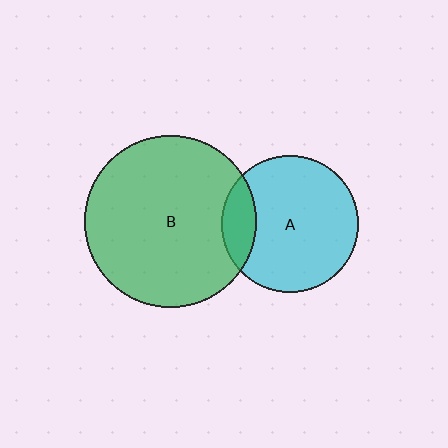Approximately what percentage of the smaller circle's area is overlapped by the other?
Approximately 15%.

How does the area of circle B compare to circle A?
Approximately 1.6 times.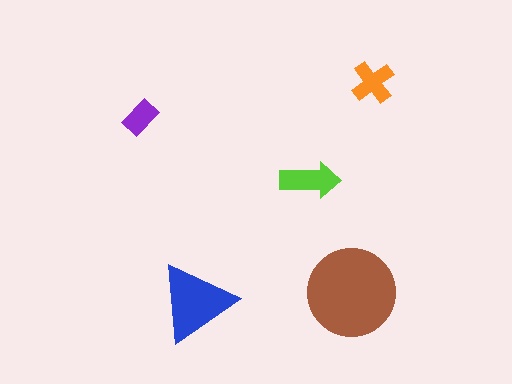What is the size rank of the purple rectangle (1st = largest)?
5th.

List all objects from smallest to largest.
The purple rectangle, the orange cross, the lime arrow, the blue triangle, the brown circle.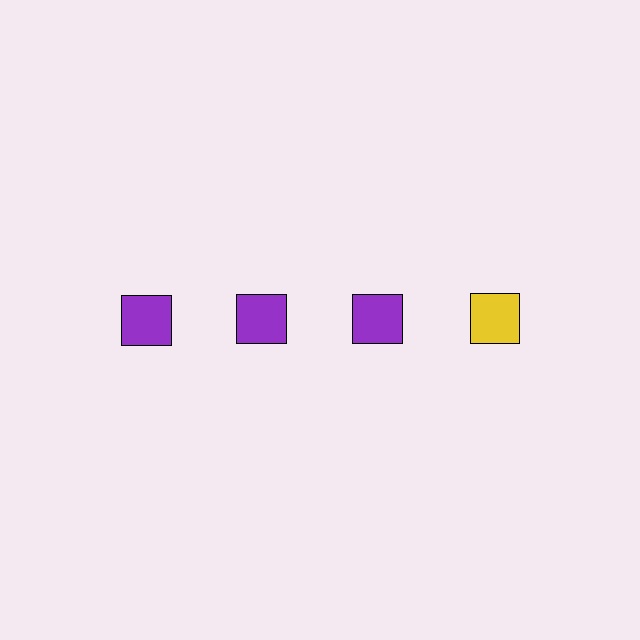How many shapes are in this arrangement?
There are 4 shapes arranged in a grid pattern.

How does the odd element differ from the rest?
It has a different color: yellow instead of purple.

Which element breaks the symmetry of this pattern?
The yellow square in the top row, second from right column breaks the symmetry. All other shapes are purple squares.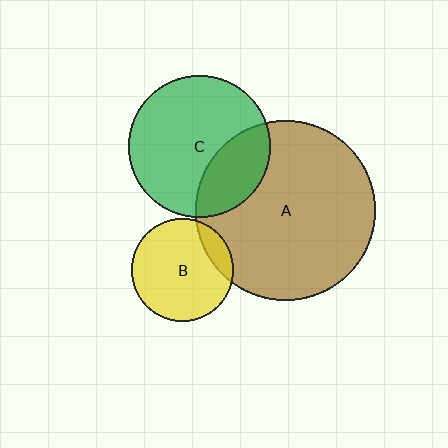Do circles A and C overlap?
Yes.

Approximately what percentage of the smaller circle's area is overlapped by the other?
Approximately 25%.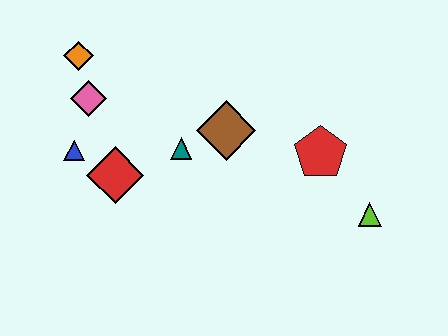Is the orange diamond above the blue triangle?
Yes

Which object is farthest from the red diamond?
The lime triangle is farthest from the red diamond.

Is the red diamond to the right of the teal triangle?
No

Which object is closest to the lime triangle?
The red pentagon is closest to the lime triangle.